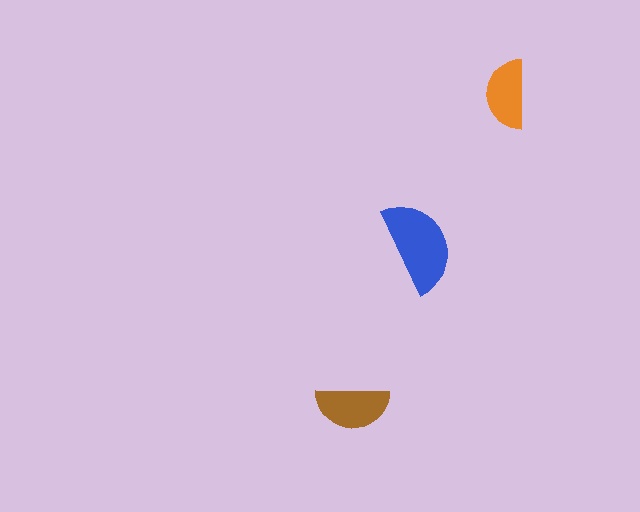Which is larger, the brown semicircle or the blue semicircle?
The blue one.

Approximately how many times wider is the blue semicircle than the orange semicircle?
About 1.5 times wider.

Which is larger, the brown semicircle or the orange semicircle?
The brown one.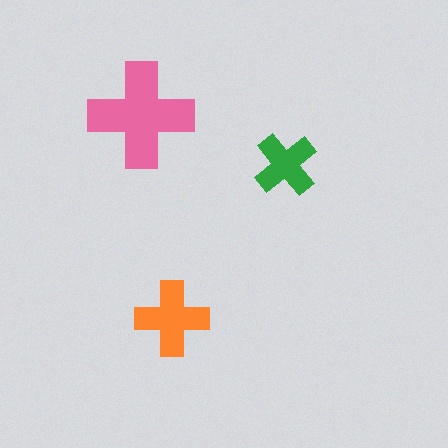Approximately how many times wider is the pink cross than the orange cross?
About 1.5 times wider.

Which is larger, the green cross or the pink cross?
The pink one.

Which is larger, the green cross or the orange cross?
The orange one.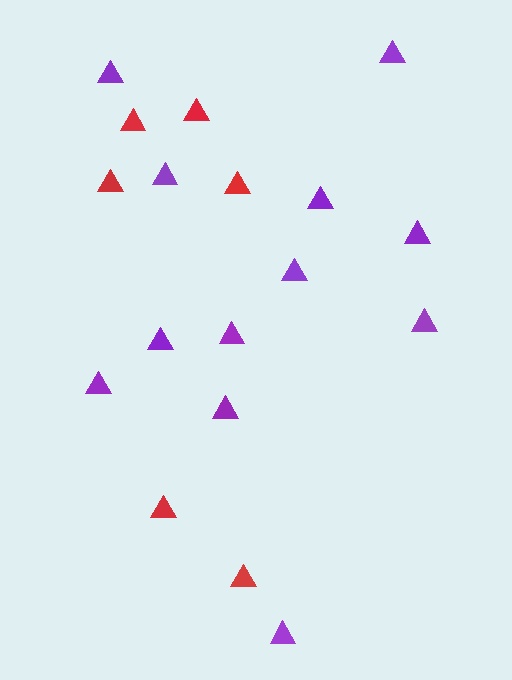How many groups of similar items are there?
There are 2 groups: one group of red triangles (6) and one group of purple triangles (12).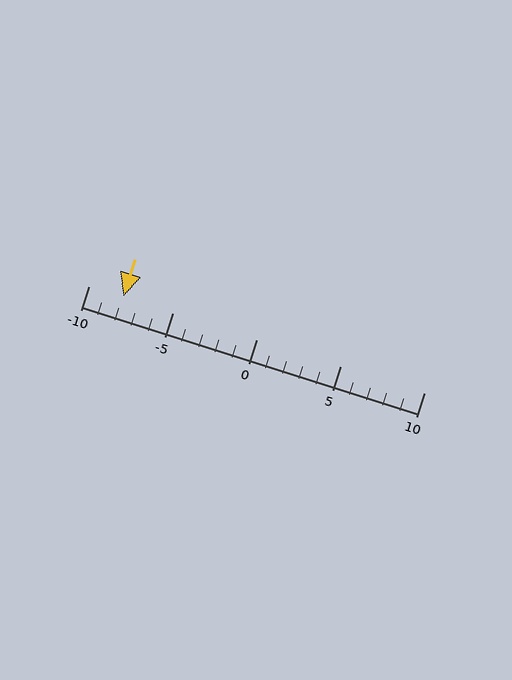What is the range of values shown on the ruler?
The ruler shows values from -10 to 10.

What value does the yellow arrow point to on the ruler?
The yellow arrow points to approximately -8.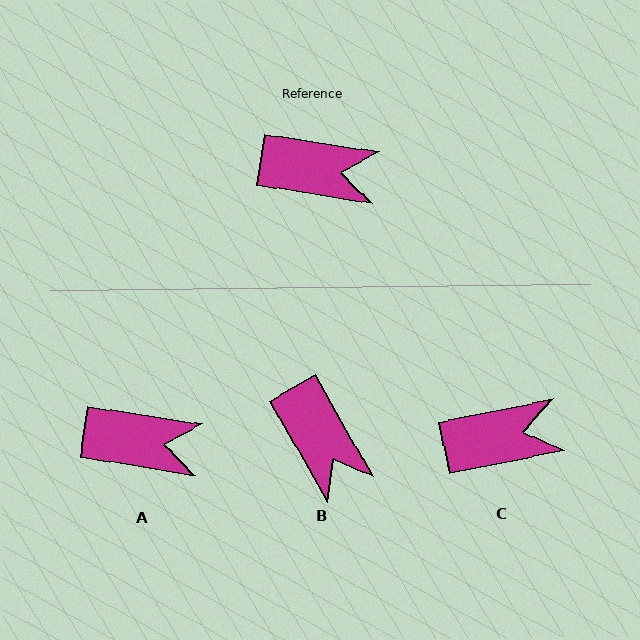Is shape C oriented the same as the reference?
No, it is off by about 21 degrees.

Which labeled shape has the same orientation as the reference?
A.